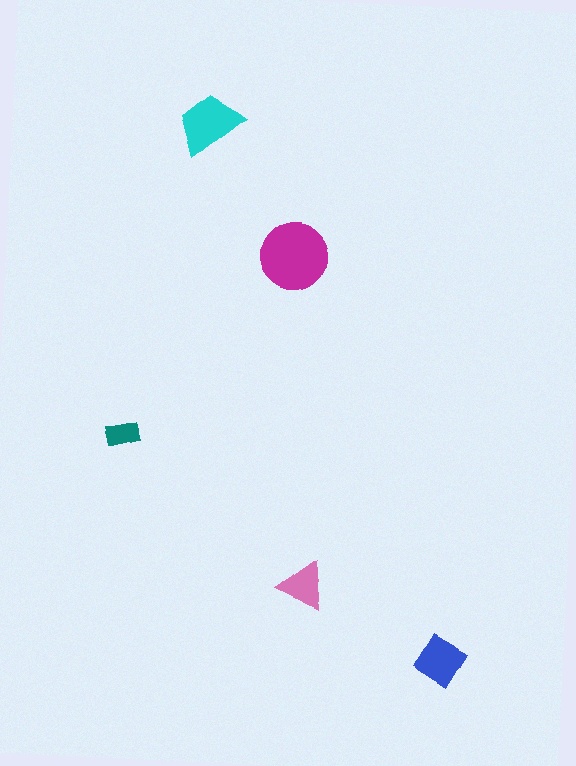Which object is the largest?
The magenta circle.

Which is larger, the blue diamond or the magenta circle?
The magenta circle.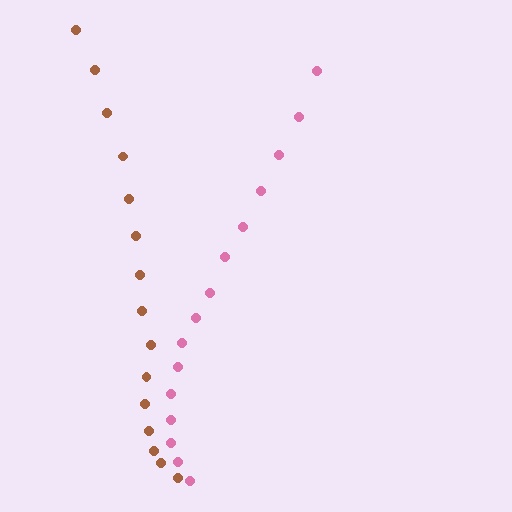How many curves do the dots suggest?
There are 2 distinct paths.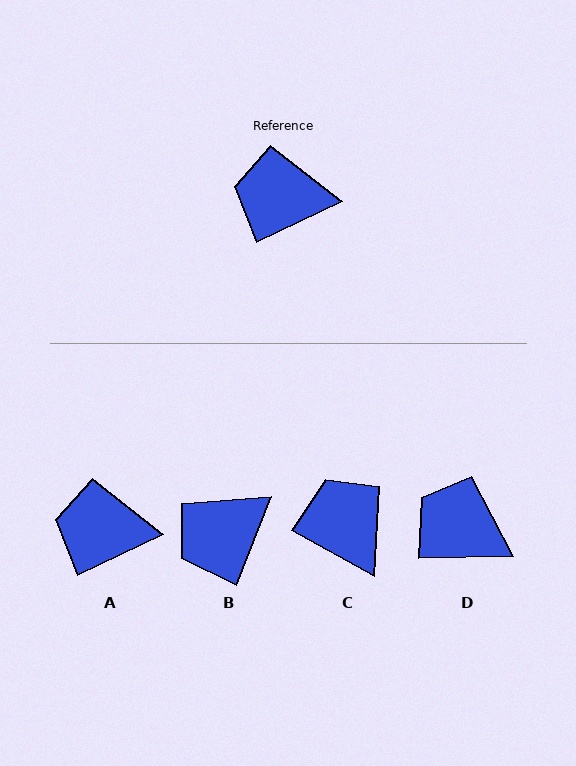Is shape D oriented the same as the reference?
No, it is off by about 24 degrees.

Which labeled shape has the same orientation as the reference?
A.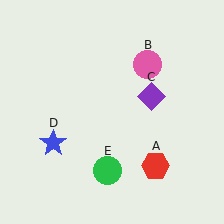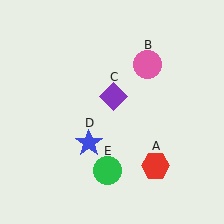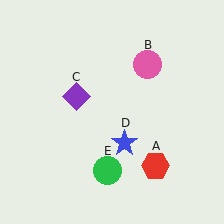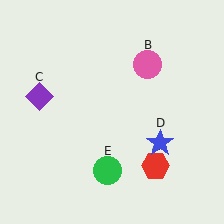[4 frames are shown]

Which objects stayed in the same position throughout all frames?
Red hexagon (object A) and pink circle (object B) and green circle (object E) remained stationary.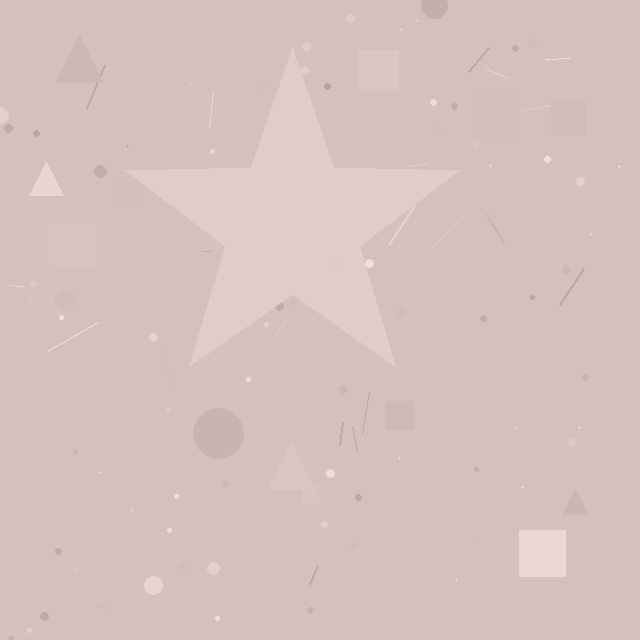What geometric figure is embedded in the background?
A star is embedded in the background.